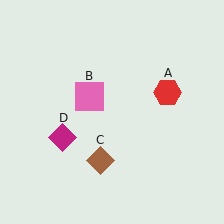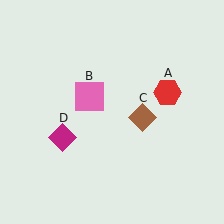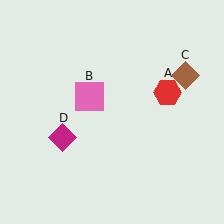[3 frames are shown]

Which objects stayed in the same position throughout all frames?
Red hexagon (object A) and pink square (object B) and magenta diamond (object D) remained stationary.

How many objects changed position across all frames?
1 object changed position: brown diamond (object C).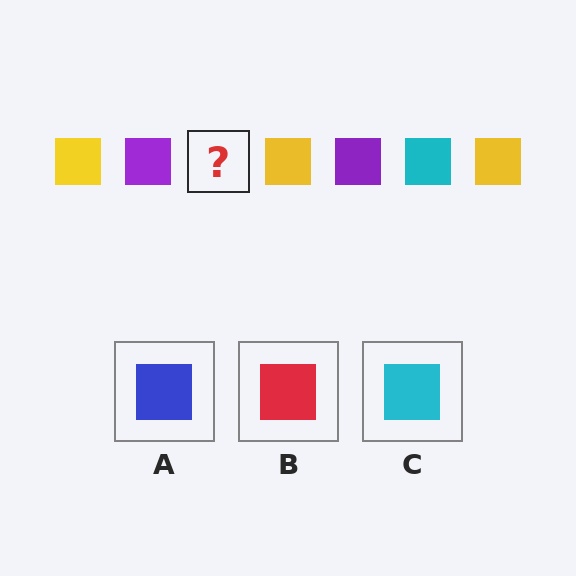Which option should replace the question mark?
Option C.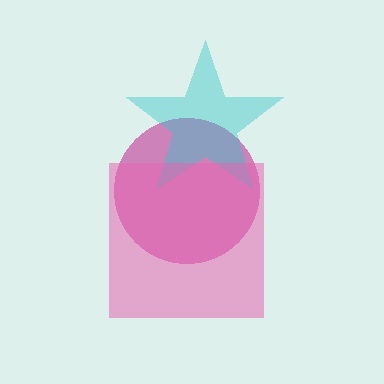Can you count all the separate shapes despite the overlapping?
Yes, there are 3 separate shapes.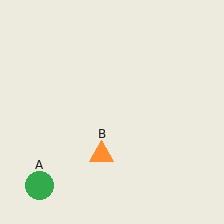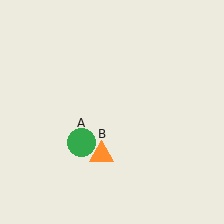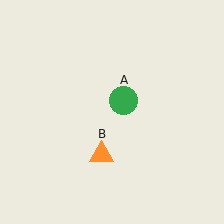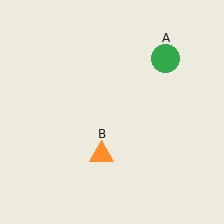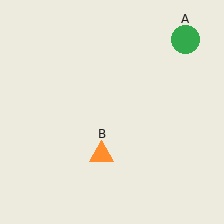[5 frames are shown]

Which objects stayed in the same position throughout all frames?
Orange triangle (object B) remained stationary.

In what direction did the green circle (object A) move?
The green circle (object A) moved up and to the right.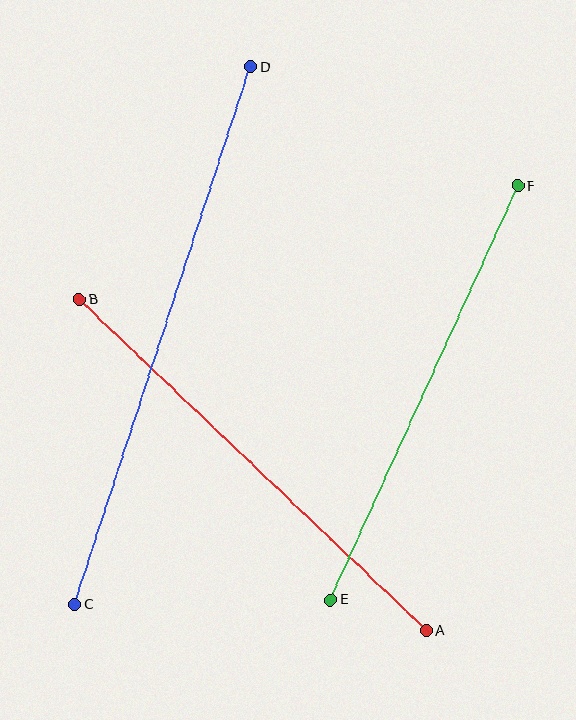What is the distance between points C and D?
The distance is approximately 566 pixels.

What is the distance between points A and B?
The distance is approximately 480 pixels.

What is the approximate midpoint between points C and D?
The midpoint is at approximately (163, 336) pixels.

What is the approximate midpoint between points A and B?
The midpoint is at approximately (253, 465) pixels.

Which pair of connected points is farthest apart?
Points C and D are farthest apart.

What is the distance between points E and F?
The distance is approximately 454 pixels.